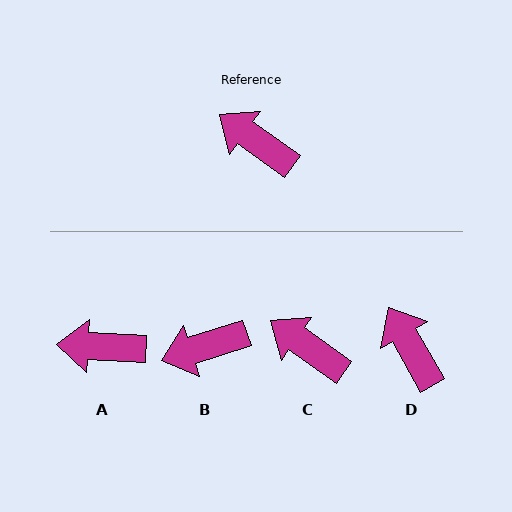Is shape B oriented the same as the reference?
No, it is off by about 53 degrees.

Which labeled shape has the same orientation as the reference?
C.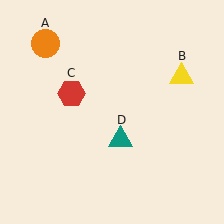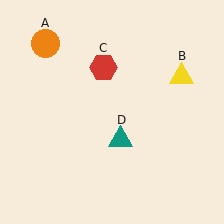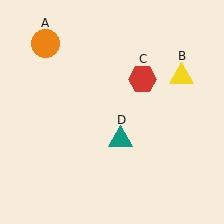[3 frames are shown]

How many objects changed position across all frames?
1 object changed position: red hexagon (object C).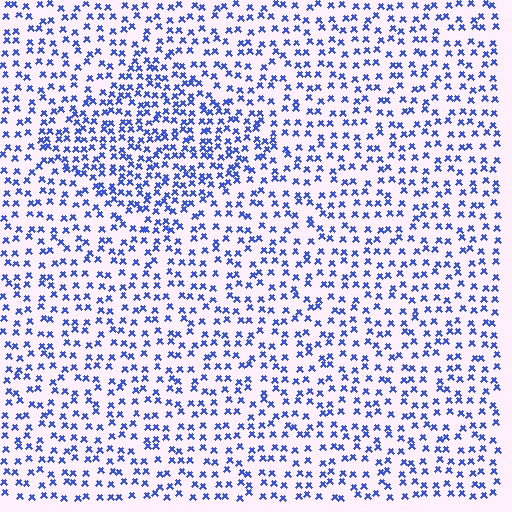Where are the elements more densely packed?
The elements are more densely packed inside the diamond boundary.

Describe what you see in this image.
The image contains small blue elements arranged at two different densities. A diamond-shaped region is visible where the elements are more densely packed than the surrounding area.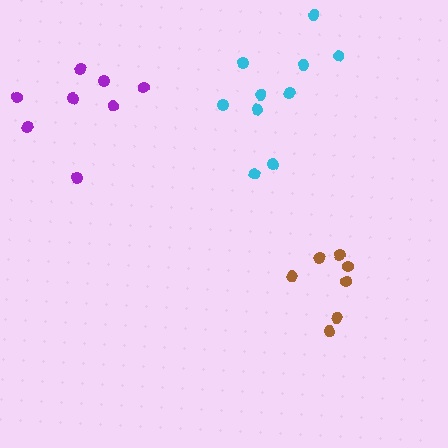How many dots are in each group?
Group 1: 10 dots, Group 2: 7 dots, Group 3: 8 dots (25 total).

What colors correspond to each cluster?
The clusters are colored: cyan, brown, purple.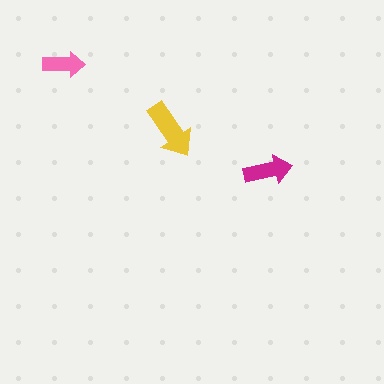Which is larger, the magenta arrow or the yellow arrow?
The yellow one.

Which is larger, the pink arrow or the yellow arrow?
The yellow one.